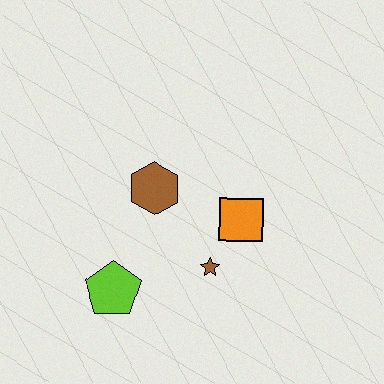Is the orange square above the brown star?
Yes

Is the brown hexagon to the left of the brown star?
Yes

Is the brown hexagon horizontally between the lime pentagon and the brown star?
Yes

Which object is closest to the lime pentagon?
The brown star is closest to the lime pentagon.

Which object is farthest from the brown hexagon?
The lime pentagon is farthest from the brown hexagon.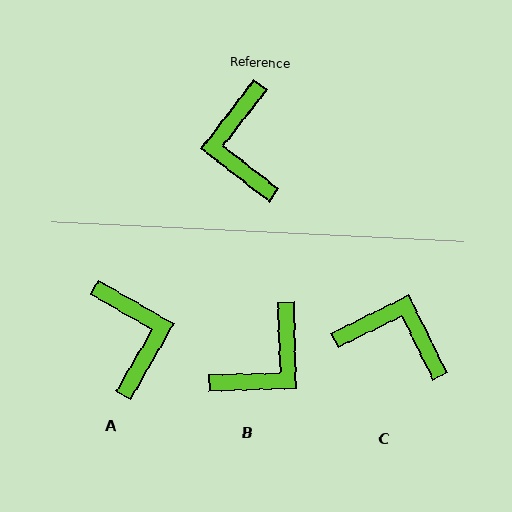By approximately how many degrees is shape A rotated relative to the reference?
Approximately 172 degrees clockwise.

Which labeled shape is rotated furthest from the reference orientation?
A, about 172 degrees away.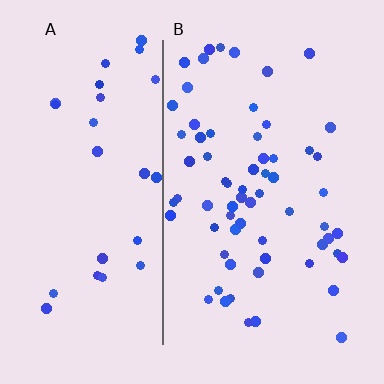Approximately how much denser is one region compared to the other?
Approximately 2.2× — region B over region A.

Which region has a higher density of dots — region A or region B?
B (the right).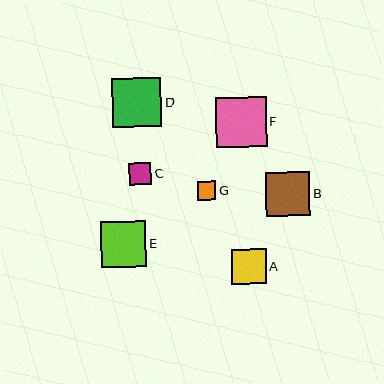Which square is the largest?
Square F is the largest with a size of approximately 50 pixels.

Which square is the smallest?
Square G is the smallest with a size of approximately 18 pixels.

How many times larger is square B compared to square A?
Square B is approximately 1.3 times the size of square A.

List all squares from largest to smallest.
From largest to smallest: F, D, E, B, A, C, G.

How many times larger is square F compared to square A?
Square F is approximately 1.4 times the size of square A.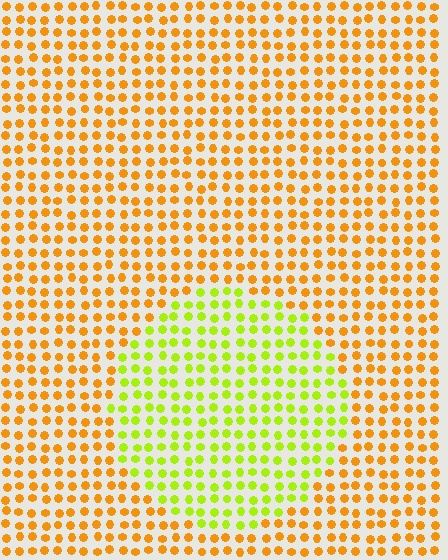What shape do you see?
I see a circle.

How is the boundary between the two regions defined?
The boundary is defined purely by a slight shift in hue (about 45 degrees). Spacing, size, and orientation are identical on both sides.